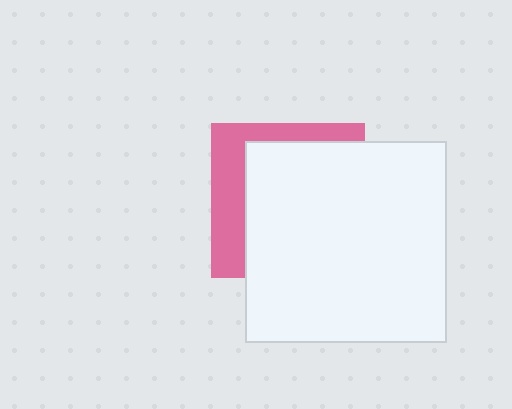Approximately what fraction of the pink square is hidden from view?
Roughly 69% of the pink square is hidden behind the white square.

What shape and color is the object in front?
The object in front is a white square.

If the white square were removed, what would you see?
You would see the complete pink square.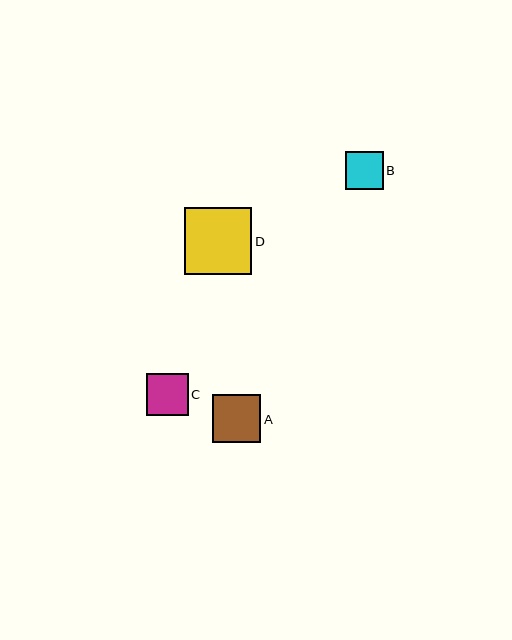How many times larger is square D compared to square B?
Square D is approximately 1.8 times the size of square B.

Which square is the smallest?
Square B is the smallest with a size of approximately 38 pixels.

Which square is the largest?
Square D is the largest with a size of approximately 67 pixels.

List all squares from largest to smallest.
From largest to smallest: D, A, C, B.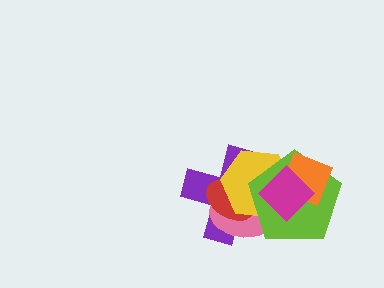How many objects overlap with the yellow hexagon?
6 objects overlap with the yellow hexagon.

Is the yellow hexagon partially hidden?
Yes, it is partially covered by another shape.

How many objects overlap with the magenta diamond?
5 objects overlap with the magenta diamond.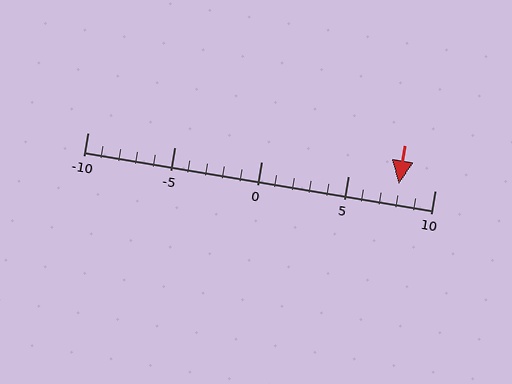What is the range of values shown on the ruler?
The ruler shows values from -10 to 10.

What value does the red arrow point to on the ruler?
The red arrow points to approximately 8.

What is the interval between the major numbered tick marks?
The major tick marks are spaced 5 units apart.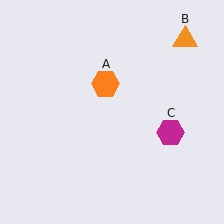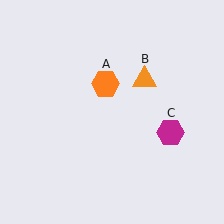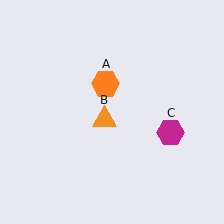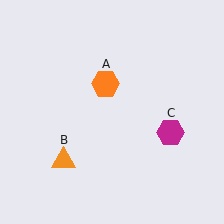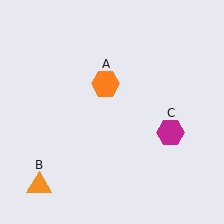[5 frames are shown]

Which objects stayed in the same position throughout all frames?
Orange hexagon (object A) and magenta hexagon (object C) remained stationary.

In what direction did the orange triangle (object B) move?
The orange triangle (object B) moved down and to the left.